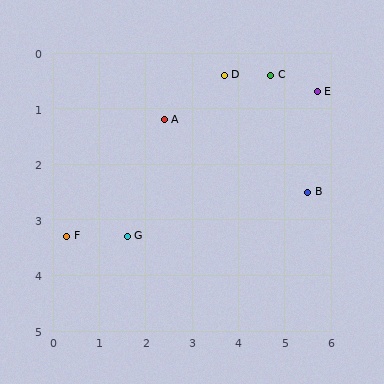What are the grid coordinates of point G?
Point G is at approximately (1.6, 3.3).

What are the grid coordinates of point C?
Point C is at approximately (4.7, 0.4).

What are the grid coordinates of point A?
Point A is at approximately (2.4, 1.2).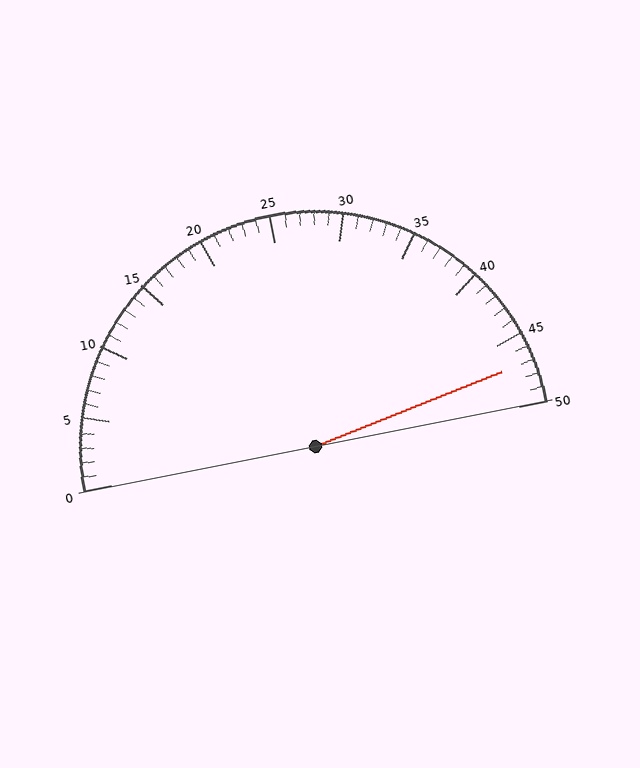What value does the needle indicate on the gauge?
The needle indicates approximately 47.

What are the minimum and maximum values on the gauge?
The gauge ranges from 0 to 50.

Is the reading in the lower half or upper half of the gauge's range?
The reading is in the upper half of the range (0 to 50).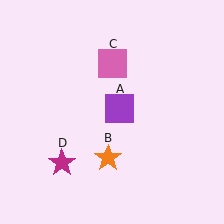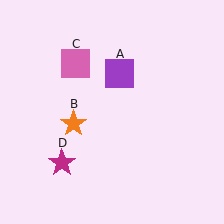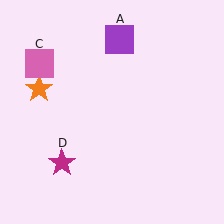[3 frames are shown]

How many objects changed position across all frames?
3 objects changed position: purple square (object A), orange star (object B), pink square (object C).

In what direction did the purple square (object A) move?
The purple square (object A) moved up.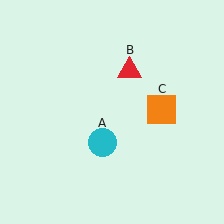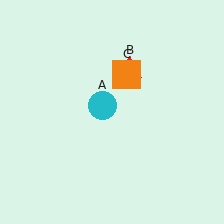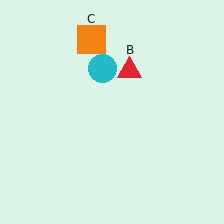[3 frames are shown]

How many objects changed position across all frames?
2 objects changed position: cyan circle (object A), orange square (object C).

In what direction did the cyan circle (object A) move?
The cyan circle (object A) moved up.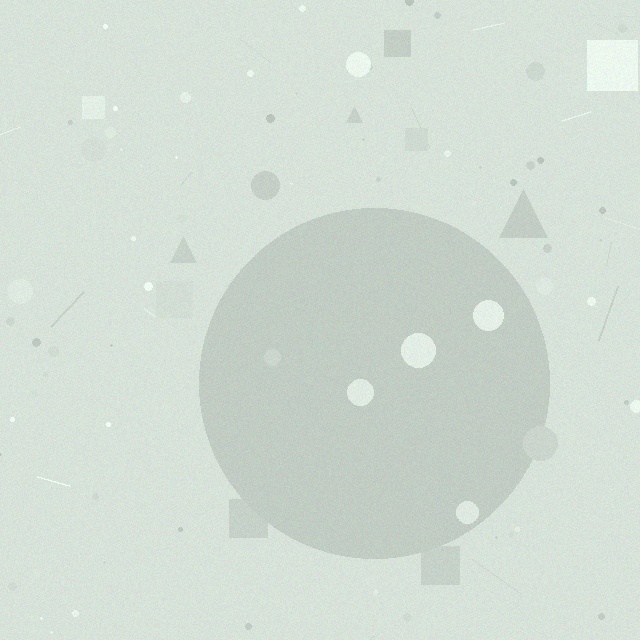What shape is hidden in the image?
A circle is hidden in the image.